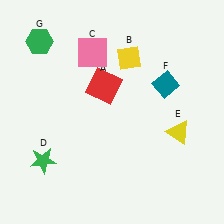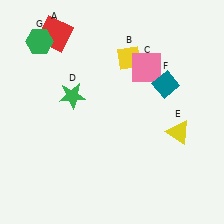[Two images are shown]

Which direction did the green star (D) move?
The green star (D) moved up.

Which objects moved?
The objects that moved are: the red square (A), the pink square (C), the green star (D).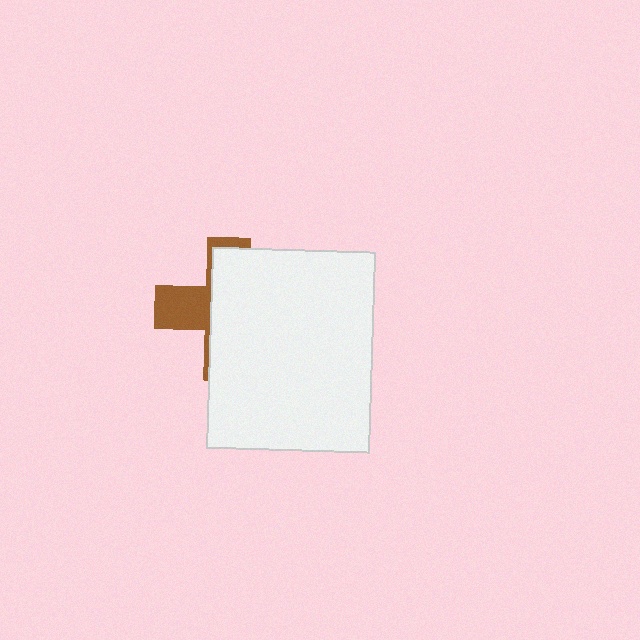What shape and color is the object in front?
The object in front is a white rectangle.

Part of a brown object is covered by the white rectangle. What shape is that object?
It is a cross.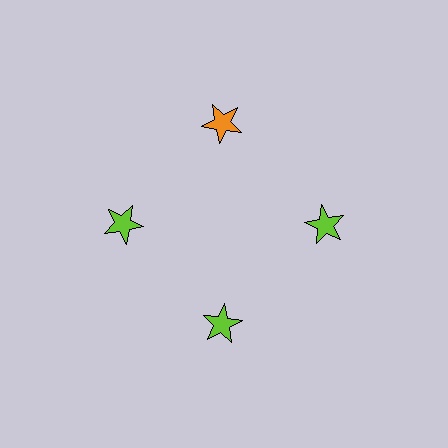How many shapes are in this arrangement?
There are 4 shapes arranged in a ring pattern.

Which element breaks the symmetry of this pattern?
The orange star at roughly the 12 o'clock position breaks the symmetry. All other shapes are lime stars.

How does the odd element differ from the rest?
It has a different color: orange instead of lime.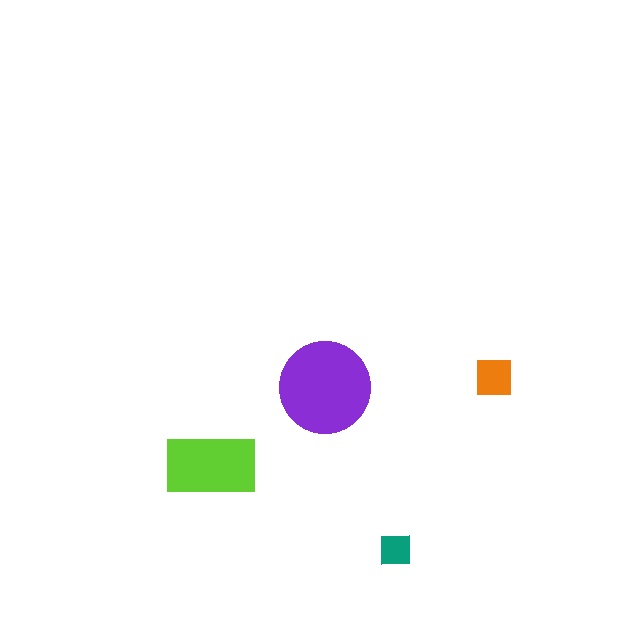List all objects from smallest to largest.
The teal square, the orange square, the lime rectangle, the purple circle.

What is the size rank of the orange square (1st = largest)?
3rd.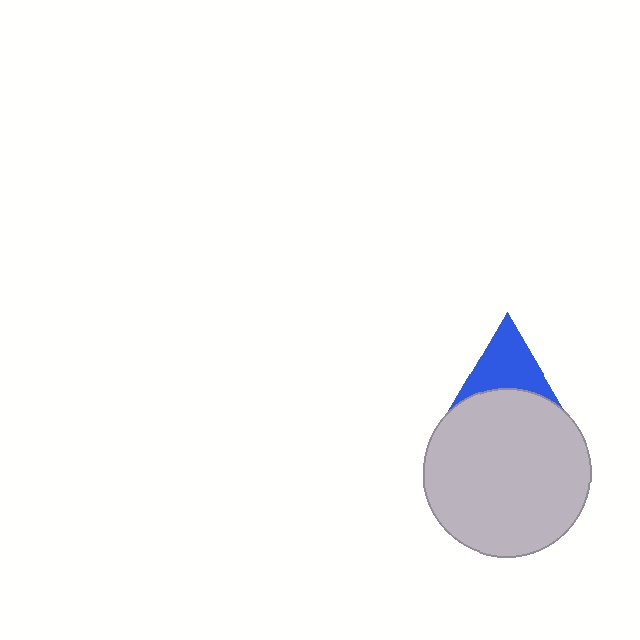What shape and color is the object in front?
The object in front is a light gray circle.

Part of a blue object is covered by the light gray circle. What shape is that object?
It is a triangle.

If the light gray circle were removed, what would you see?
You would see the complete blue triangle.